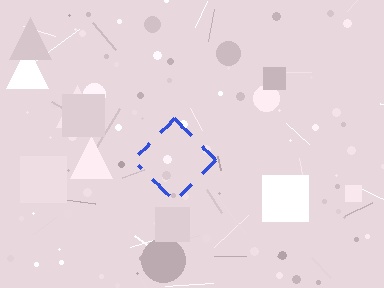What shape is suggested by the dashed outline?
The dashed outline suggests a diamond.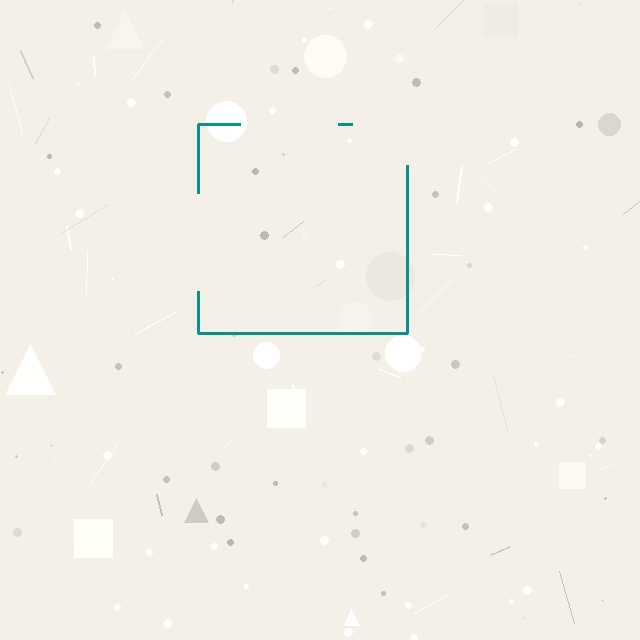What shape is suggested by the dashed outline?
The dashed outline suggests a square.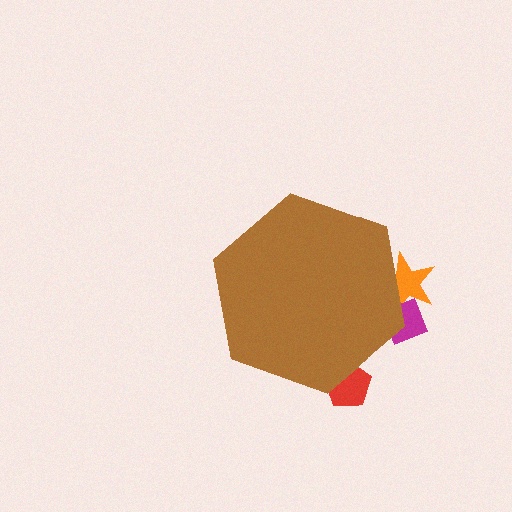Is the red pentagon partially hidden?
Yes, the red pentagon is partially hidden behind the brown hexagon.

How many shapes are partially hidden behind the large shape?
3 shapes are partially hidden.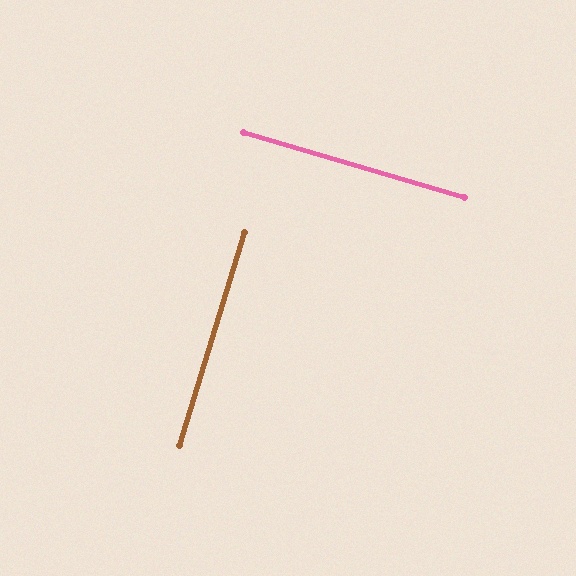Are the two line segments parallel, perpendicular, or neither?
Perpendicular — they meet at approximately 89°.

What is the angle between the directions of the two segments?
Approximately 89 degrees.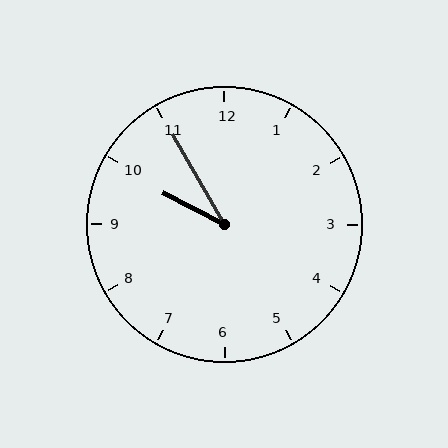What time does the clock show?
9:55.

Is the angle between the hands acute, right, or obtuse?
It is acute.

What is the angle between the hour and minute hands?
Approximately 32 degrees.